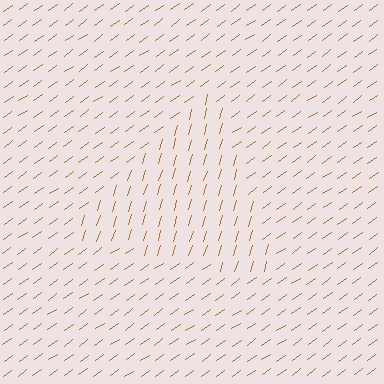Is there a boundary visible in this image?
Yes, there is a texture boundary formed by a change in line orientation.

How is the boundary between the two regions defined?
The boundary is defined purely by a change in line orientation (approximately 38 degrees difference). All lines are the same color and thickness.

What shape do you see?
I see a triangle.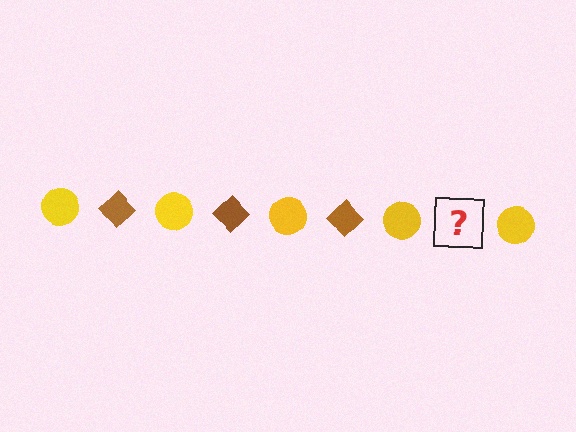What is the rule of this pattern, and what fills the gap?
The rule is that the pattern alternates between yellow circle and brown diamond. The gap should be filled with a brown diamond.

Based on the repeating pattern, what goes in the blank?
The blank should be a brown diamond.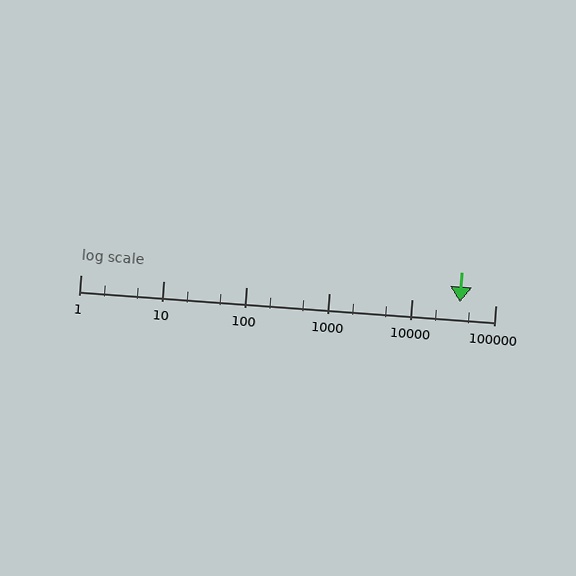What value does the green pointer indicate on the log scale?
The pointer indicates approximately 37000.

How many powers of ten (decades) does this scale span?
The scale spans 5 decades, from 1 to 100000.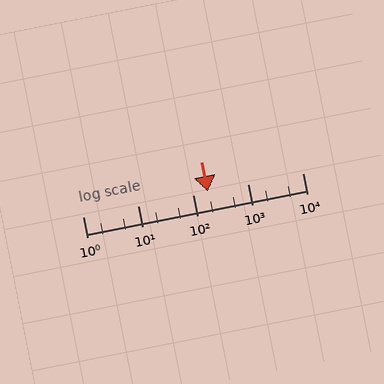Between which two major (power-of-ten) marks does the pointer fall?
The pointer is between 100 and 1000.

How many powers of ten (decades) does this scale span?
The scale spans 4 decades, from 1 to 10000.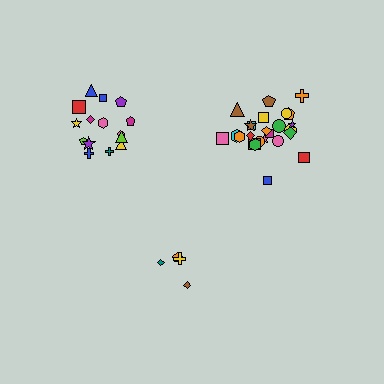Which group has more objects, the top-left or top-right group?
The top-right group.